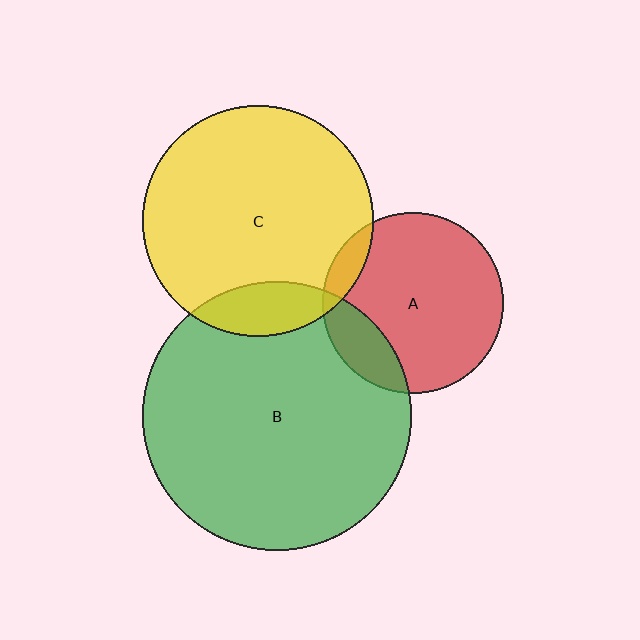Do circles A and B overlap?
Yes.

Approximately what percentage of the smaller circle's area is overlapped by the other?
Approximately 15%.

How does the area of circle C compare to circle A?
Approximately 1.6 times.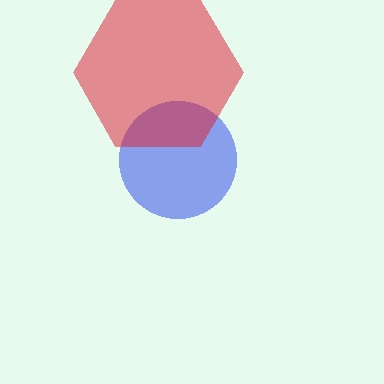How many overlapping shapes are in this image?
There are 2 overlapping shapes in the image.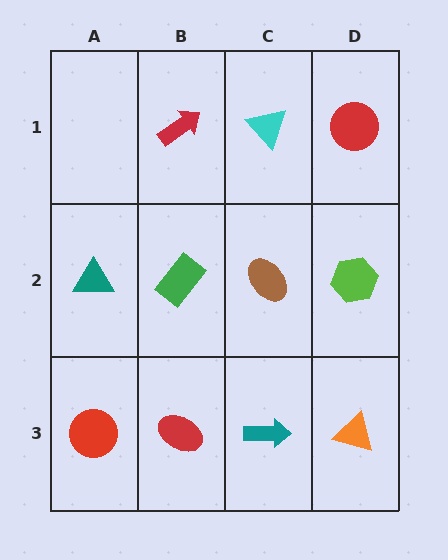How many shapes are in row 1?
3 shapes.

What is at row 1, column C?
A cyan triangle.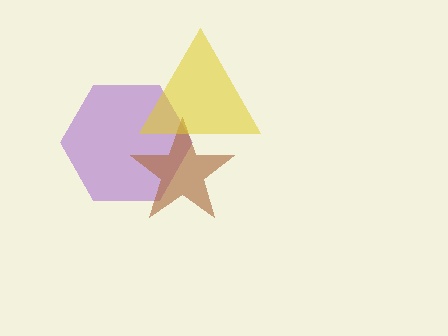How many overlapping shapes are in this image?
There are 3 overlapping shapes in the image.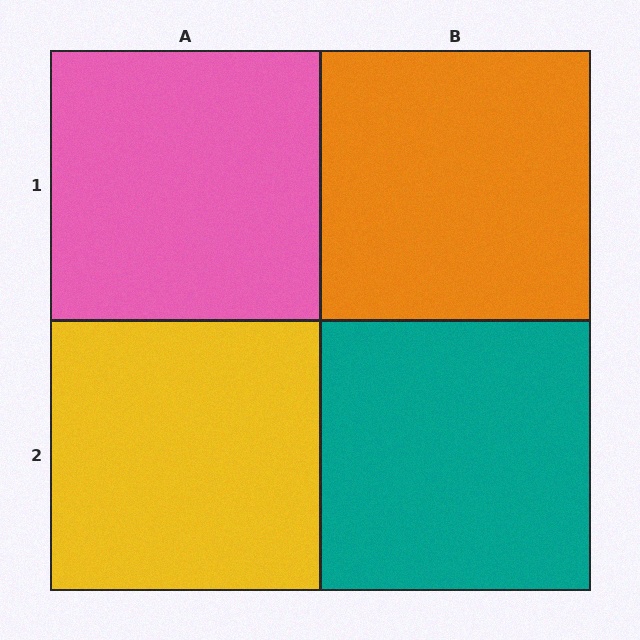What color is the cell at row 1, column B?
Orange.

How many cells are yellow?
1 cell is yellow.